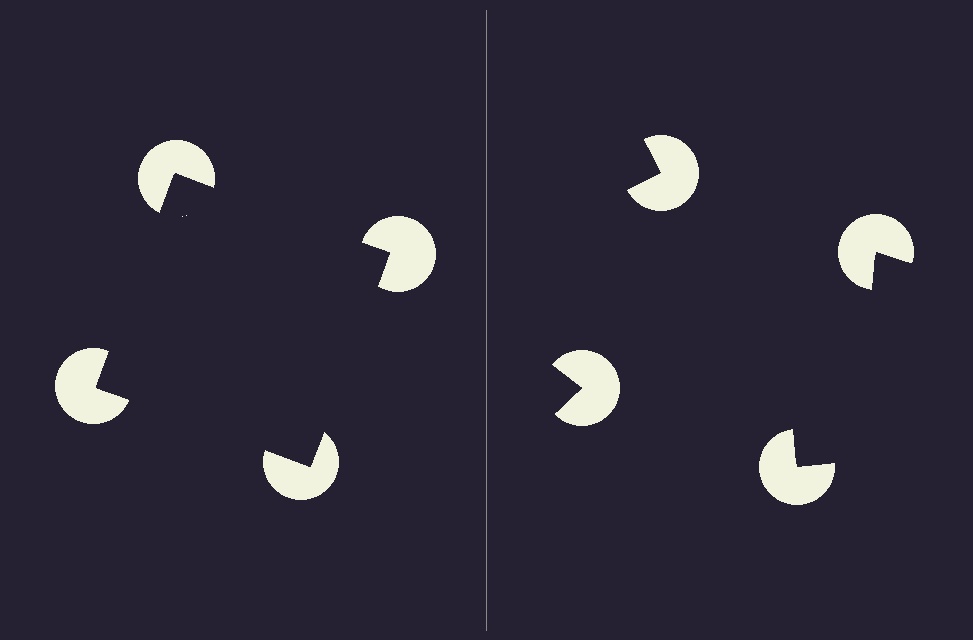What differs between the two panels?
The pac-man discs are positioned identically on both sides; only the wedge orientations differ. On the left they align to a square; on the right they are misaligned.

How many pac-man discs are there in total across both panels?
8 — 4 on each side.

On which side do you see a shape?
An illusory square appears on the left side. On the right side the wedge cuts are rotated, so no coherent shape forms.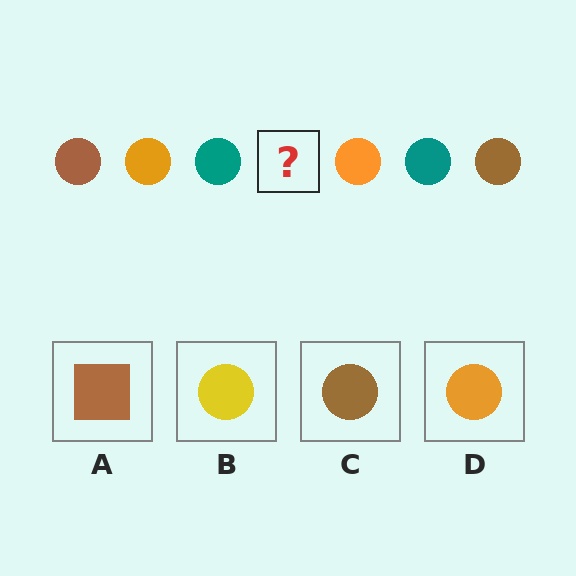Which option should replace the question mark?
Option C.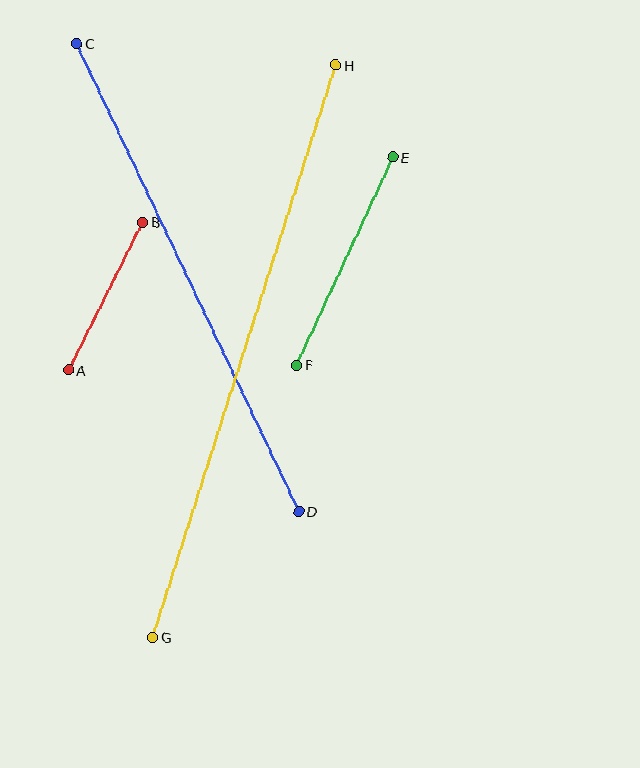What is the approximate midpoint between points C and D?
The midpoint is at approximately (188, 278) pixels.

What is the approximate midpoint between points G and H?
The midpoint is at approximately (244, 351) pixels.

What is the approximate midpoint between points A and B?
The midpoint is at approximately (106, 296) pixels.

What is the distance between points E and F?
The distance is approximately 229 pixels.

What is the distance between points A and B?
The distance is approximately 165 pixels.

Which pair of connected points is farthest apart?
Points G and H are farthest apart.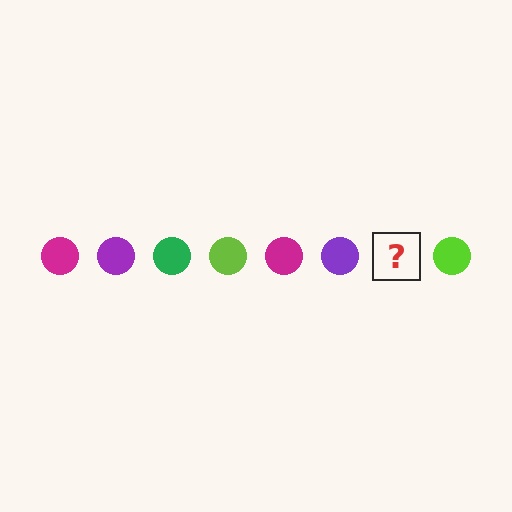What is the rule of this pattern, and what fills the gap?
The rule is that the pattern cycles through magenta, purple, green, lime circles. The gap should be filled with a green circle.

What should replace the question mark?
The question mark should be replaced with a green circle.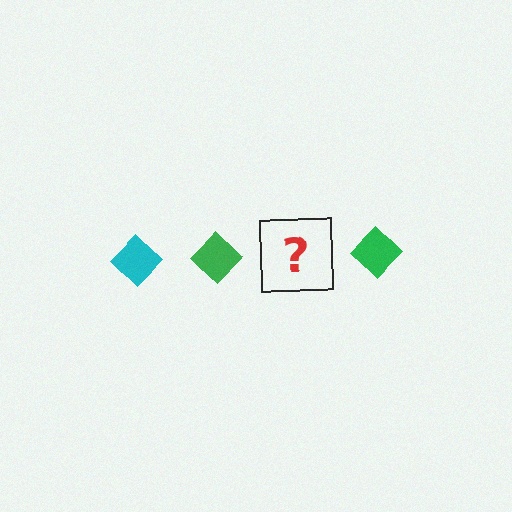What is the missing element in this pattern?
The missing element is a cyan diamond.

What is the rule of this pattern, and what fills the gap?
The rule is that the pattern cycles through cyan, green diamonds. The gap should be filled with a cyan diamond.